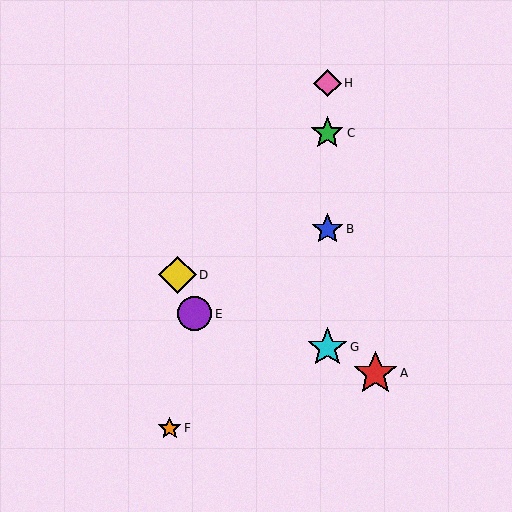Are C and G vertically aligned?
Yes, both are at x≈327.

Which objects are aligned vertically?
Objects B, C, G, H are aligned vertically.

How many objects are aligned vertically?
4 objects (B, C, G, H) are aligned vertically.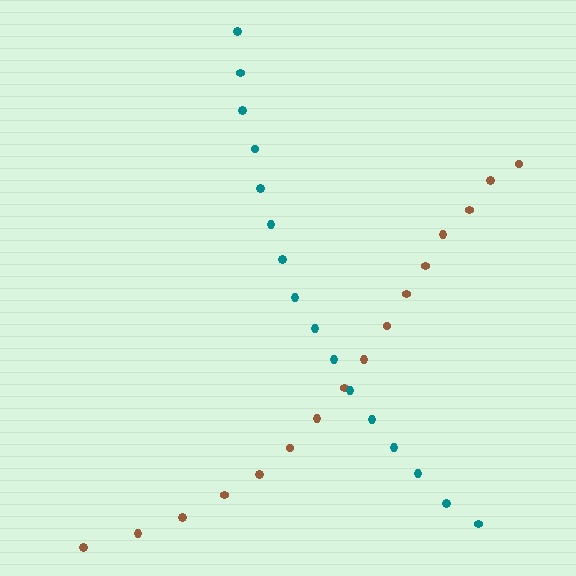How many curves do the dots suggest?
There are 2 distinct paths.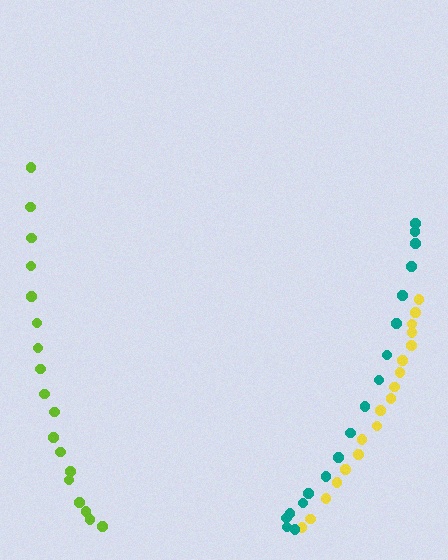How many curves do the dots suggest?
There are 3 distinct paths.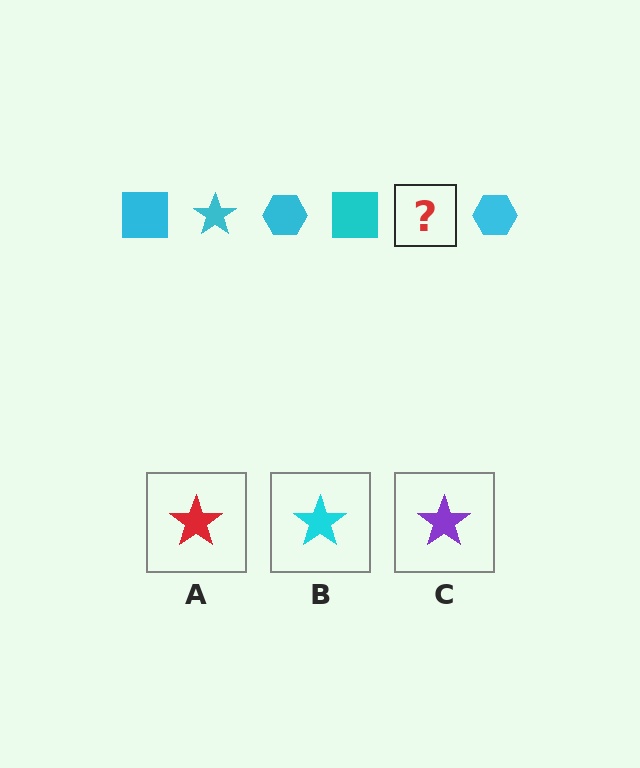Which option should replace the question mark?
Option B.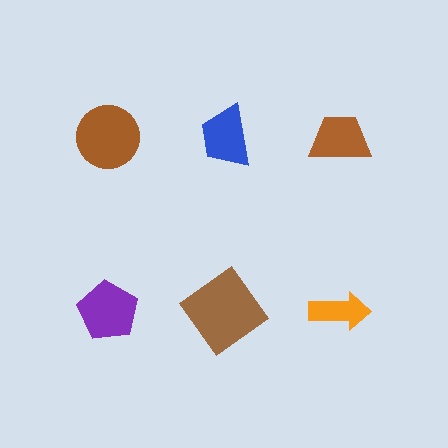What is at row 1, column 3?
A brown trapezoid.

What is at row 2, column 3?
An orange arrow.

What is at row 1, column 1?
A brown circle.